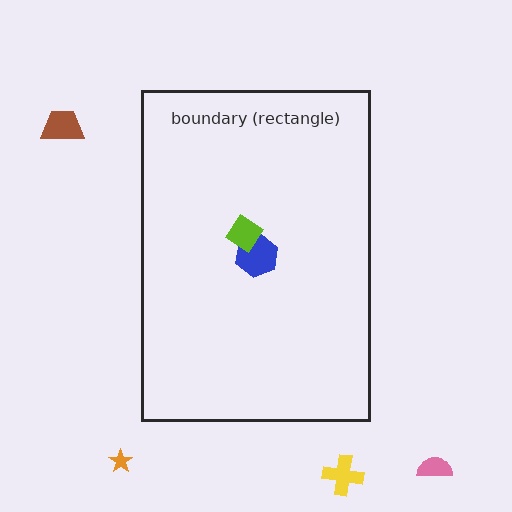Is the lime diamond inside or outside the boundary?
Inside.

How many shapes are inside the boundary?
2 inside, 4 outside.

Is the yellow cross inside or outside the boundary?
Outside.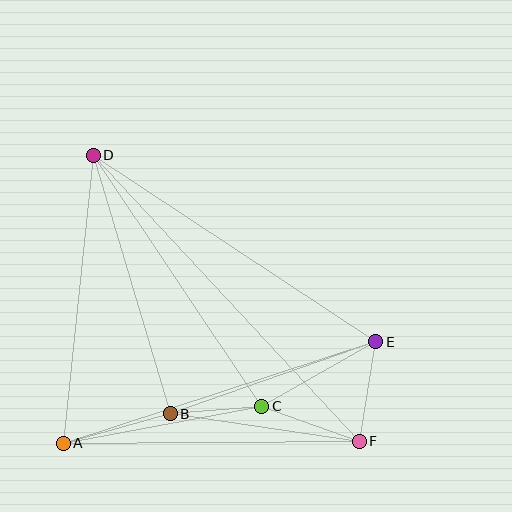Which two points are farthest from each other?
Points D and F are farthest from each other.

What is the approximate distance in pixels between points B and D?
The distance between B and D is approximately 270 pixels.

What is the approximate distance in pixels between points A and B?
The distance between A and B is approximately 111 pixels.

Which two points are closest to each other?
Points B and C are closest to each other.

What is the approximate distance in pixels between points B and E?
The distance between B and E is approximately 218 pixels.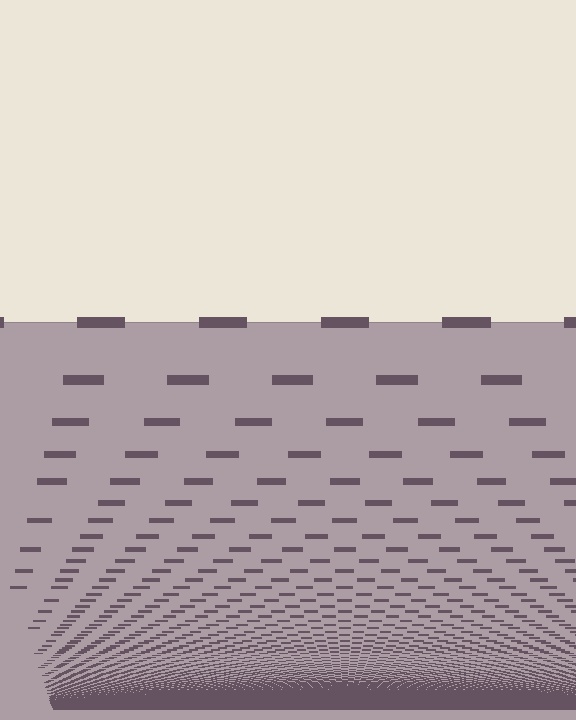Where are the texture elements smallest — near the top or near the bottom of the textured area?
Near the bottom.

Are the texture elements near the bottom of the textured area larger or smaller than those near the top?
Smaller. The gradient is inverted — elements near the bottom are smaller and denser.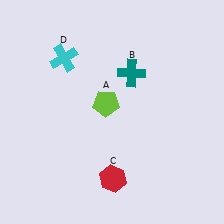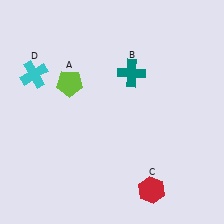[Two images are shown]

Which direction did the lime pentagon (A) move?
The lime pentagon (A) moved left.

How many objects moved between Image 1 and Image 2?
3 objects moved between the two images.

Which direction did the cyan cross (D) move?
The cyan cross (D) moved left.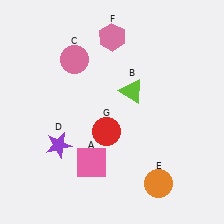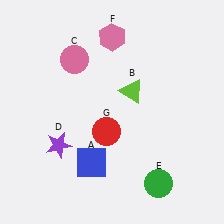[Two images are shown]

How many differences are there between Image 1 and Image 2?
There are 2 differences between the two images.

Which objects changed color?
A changed from pink to blue. E changed from orange to green.